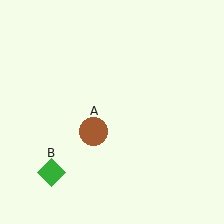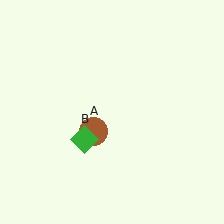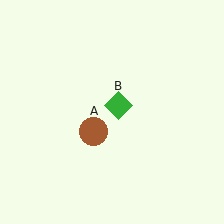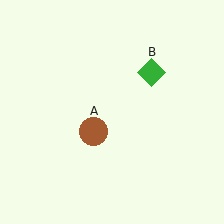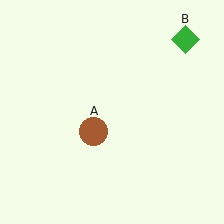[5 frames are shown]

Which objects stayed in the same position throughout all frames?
Brown circle (object A) remained stationary.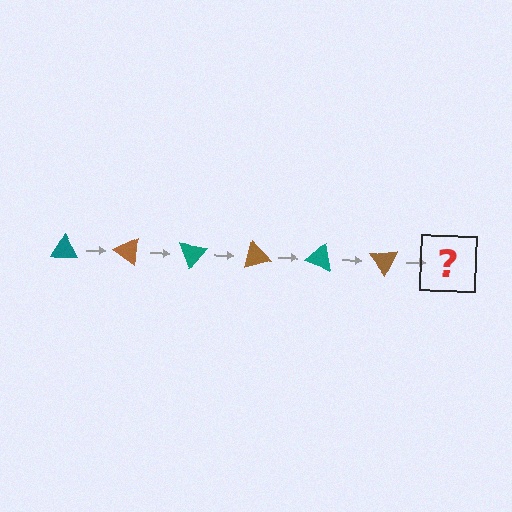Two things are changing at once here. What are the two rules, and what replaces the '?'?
The two rules are that it rotates 35 degrees each step and the color cycles through teal and brown. The '?' should be a teal triangle, rotated 210 degrees from the start.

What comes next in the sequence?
The next element should be a teal triangle, rotated 210 degrees from the start.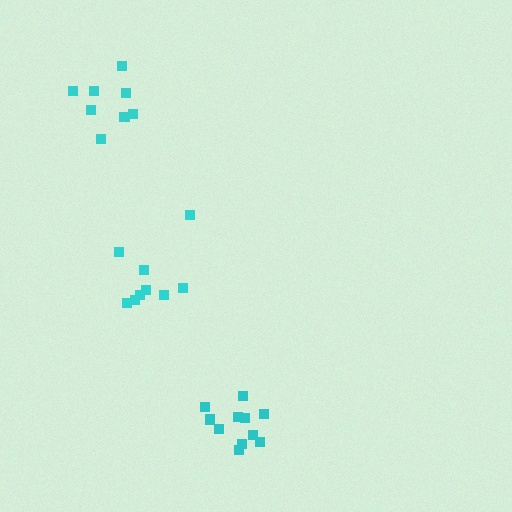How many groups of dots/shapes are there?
There are 3 groups.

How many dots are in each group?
Group 1: 9 dots, Group 2: 9 dots, Group 3: 12 dots (30 total).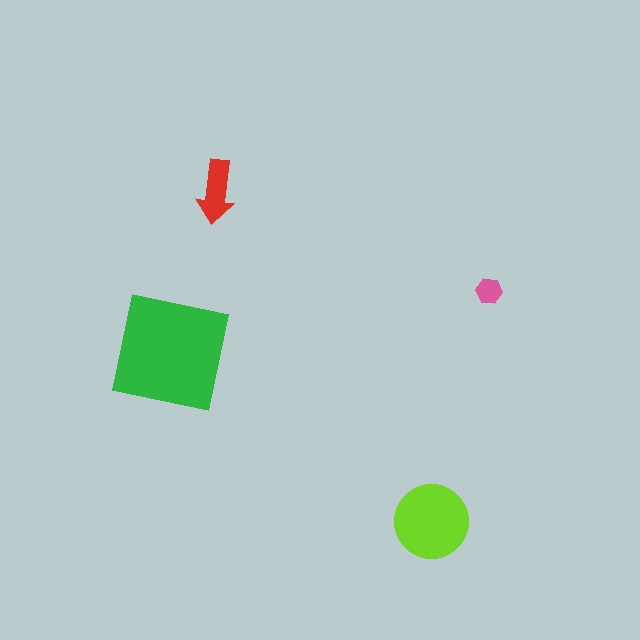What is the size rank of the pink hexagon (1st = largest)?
4th.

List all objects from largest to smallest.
The green square, the lime circle, the red arrow, the pink hexagon.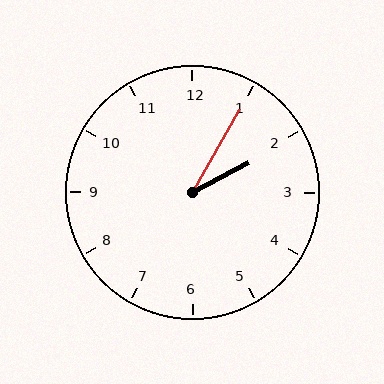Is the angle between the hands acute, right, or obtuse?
It is acute.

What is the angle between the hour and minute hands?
Approximately 32 degrees.